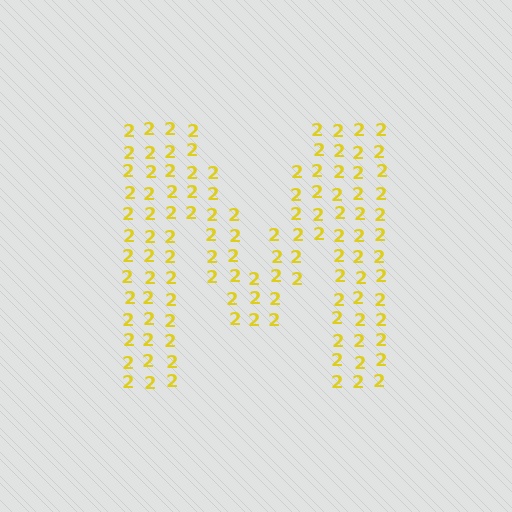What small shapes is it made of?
It is made of small digit 2's.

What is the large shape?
The large shape is the letter M.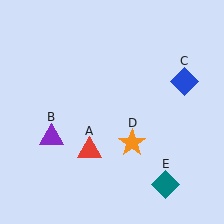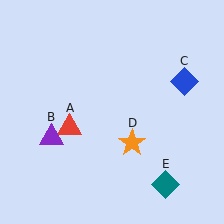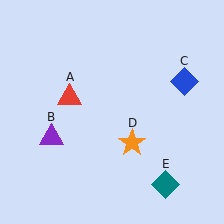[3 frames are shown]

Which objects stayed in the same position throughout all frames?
Purple triangle (object B) and blue diamond (object C) and orange star (object D) and teal diamond (object E) remained stationary.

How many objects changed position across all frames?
1 object changed position: red triangle (object A).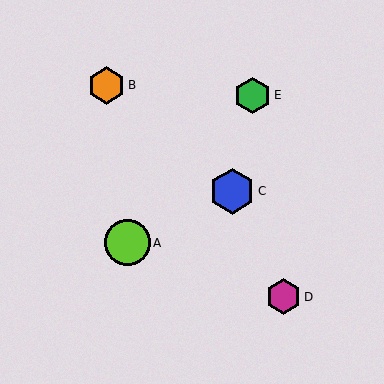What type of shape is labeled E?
Shape E is a green hexagon.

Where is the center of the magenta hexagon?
The center of the magenta hexagon is at (284, 297).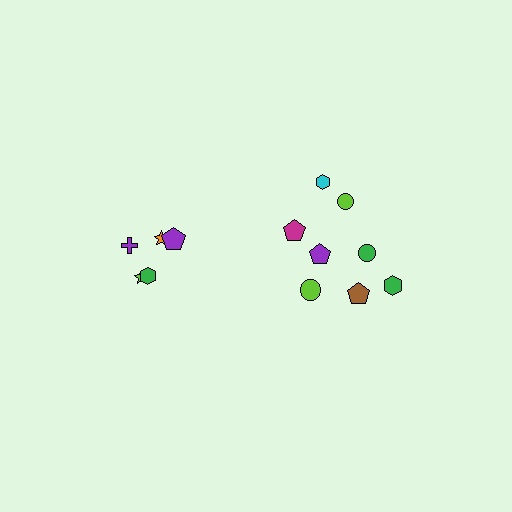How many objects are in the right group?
There are 8 objects.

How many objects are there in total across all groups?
There are 13 objects.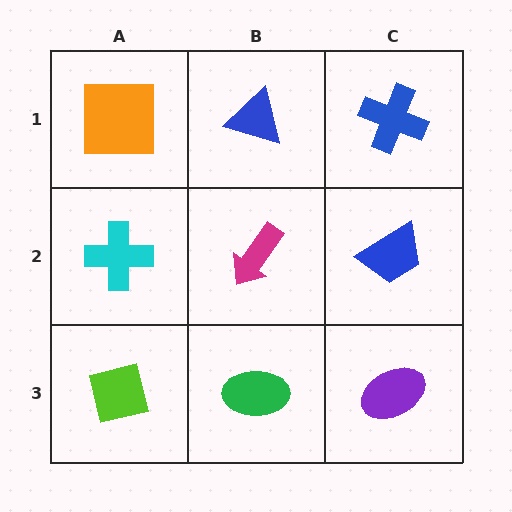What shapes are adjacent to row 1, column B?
A magenta arrow (row 2, column B), an orange square (row 1, column A), a blue cross (row 1, column C).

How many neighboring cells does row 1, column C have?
2.